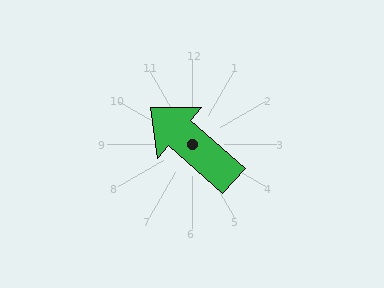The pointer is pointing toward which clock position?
Roughly 10 o'clock.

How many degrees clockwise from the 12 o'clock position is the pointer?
Approximately 311 degrees.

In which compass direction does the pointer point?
Northwest.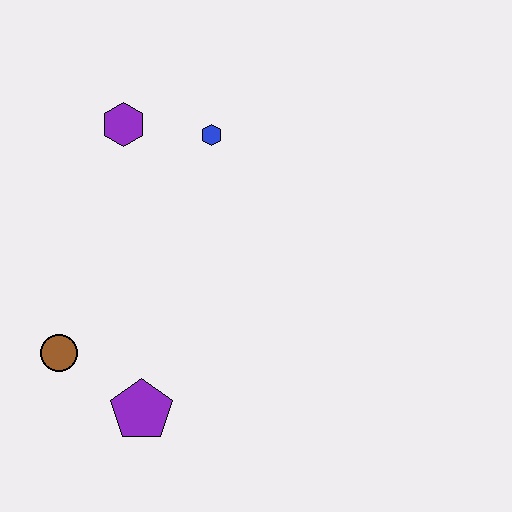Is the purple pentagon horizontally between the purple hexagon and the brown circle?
No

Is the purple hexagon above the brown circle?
Yes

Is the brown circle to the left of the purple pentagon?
Yes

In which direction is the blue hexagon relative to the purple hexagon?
The blue hexagon is to the right of the purple hexagon.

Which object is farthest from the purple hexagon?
The purple pentagon is farthest from the purple hexagon.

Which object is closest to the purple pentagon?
The brown circle is closest to the purple pentagon.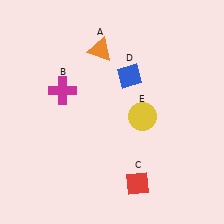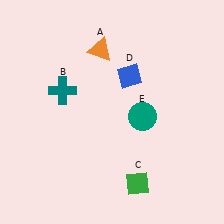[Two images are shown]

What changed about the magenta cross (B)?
In Image 1, B is magenta. In Image 2, it changed to teal.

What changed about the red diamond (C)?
In Image 1, C is red. In Image 2, it changed to green.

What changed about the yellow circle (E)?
In Image 1, E is yellow. In Image 2, it changed to teal.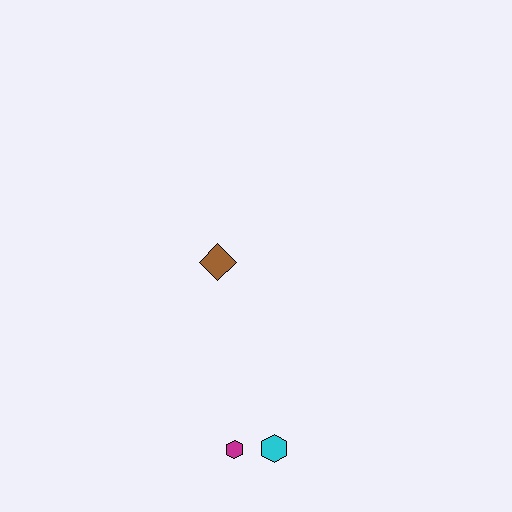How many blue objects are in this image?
There are no blue objects.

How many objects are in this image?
There are 3 objects.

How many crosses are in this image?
There are no crosses.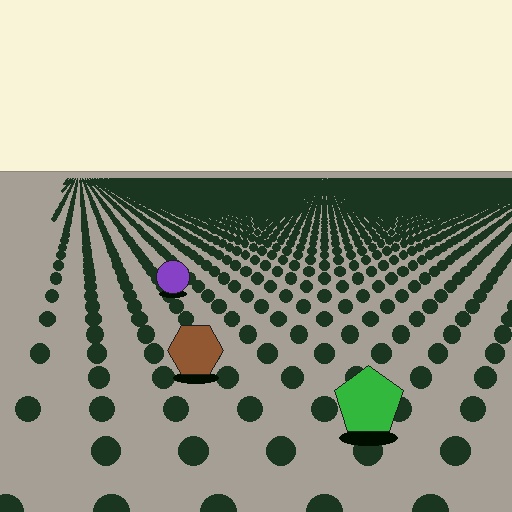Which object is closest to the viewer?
The green pentagon is closest. The texture marks near it are larger and more spread out.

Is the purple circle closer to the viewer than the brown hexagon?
No. The brown hexagon is closer — you can tell from the texture gradient: the ground texture is coarser near it.